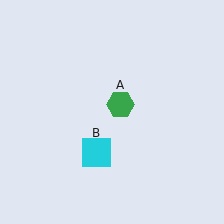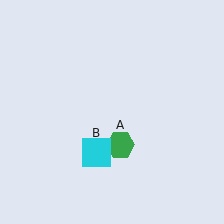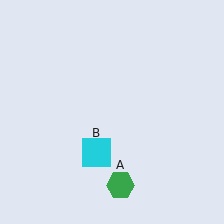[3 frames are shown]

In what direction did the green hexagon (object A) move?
The green hexagon (object A) moved down.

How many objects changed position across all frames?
1 object changed position: green hexagon (object A).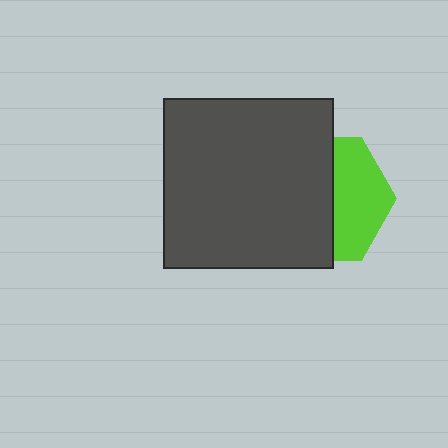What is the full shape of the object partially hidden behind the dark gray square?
The partially hidden object is a lime hexagon.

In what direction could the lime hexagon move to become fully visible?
The lime hexagon could move right. That would shift it out from behind the dark gray square entirely.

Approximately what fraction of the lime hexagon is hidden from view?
Roughly 57% of the lime hexagon is hidden behind the dark gray square.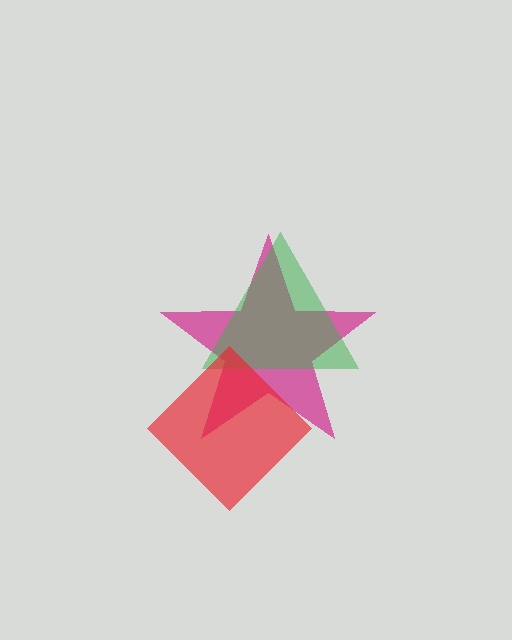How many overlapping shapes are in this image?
There are 3 overlapping shapes in the image.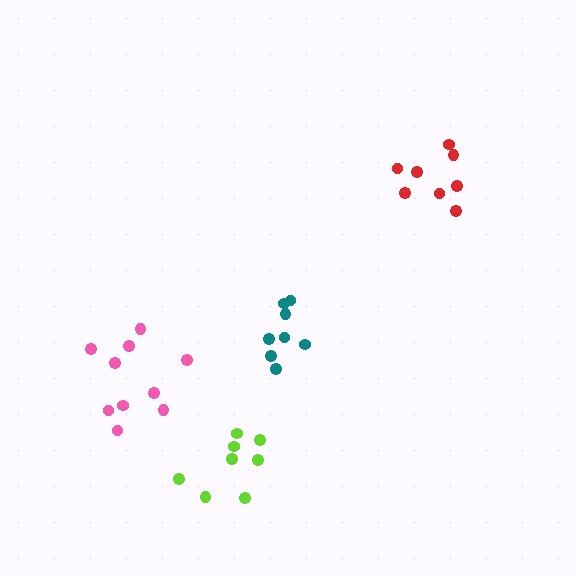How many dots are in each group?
Group 1: 8 dots, Group 2: 8 dots, Group 3: 10 dots, Group 4: 8 dots (34 total).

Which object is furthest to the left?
The pink cluster is leftmost.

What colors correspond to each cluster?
The clusters are colored: red, teal, pink, lime.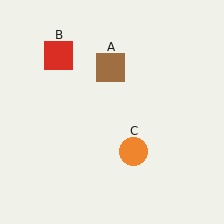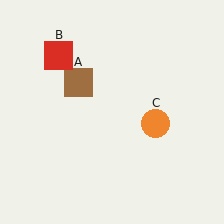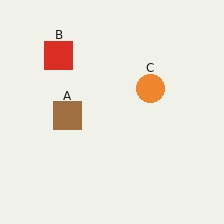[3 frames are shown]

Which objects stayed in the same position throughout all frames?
Red square (object B) remained stationary.